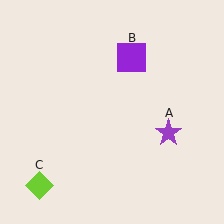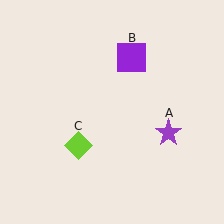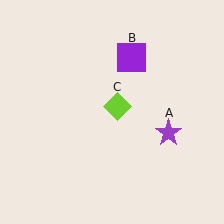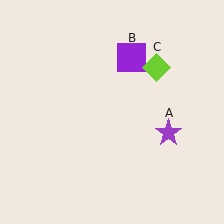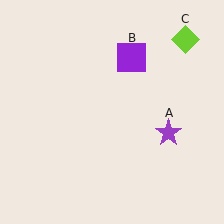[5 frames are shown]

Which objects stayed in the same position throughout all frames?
Purple star (object A) and purple square (object B) remained stationary.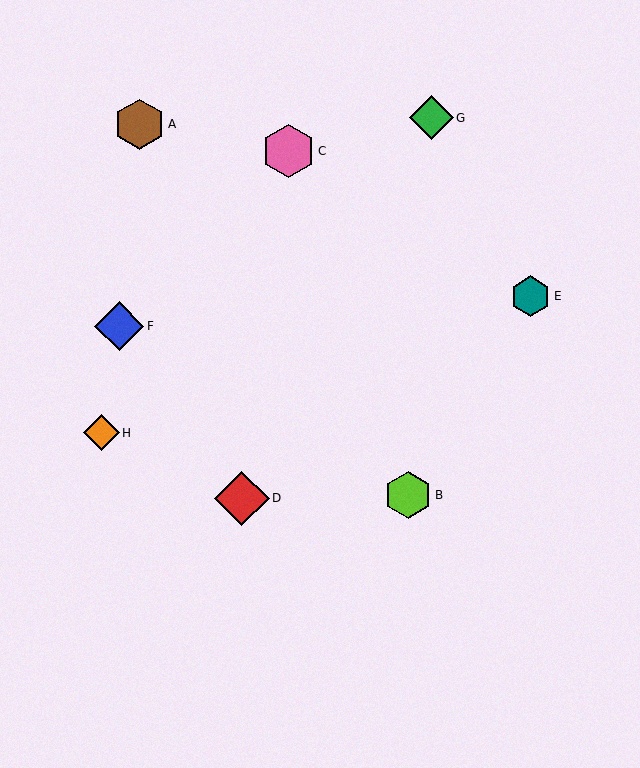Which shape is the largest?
The red diamond (labeled D) is the largest.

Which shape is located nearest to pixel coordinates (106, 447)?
The orange diamond (labeled H) at (101, 433) is nearest to that location.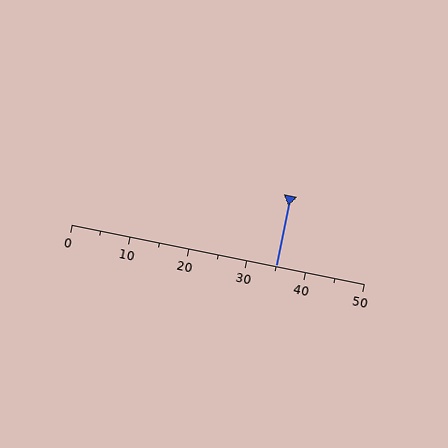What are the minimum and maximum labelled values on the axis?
The axis runs from 0 to 50.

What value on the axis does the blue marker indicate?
The marker indicates approximately 35.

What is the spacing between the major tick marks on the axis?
The major ticks are spaced 10 apart.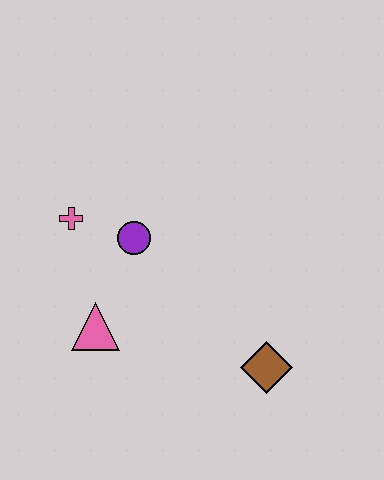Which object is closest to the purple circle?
The pink cross is closest to the purple circle.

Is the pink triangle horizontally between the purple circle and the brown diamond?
No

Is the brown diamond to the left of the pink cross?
No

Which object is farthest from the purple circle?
The brown diamond is farthest from the purple circle.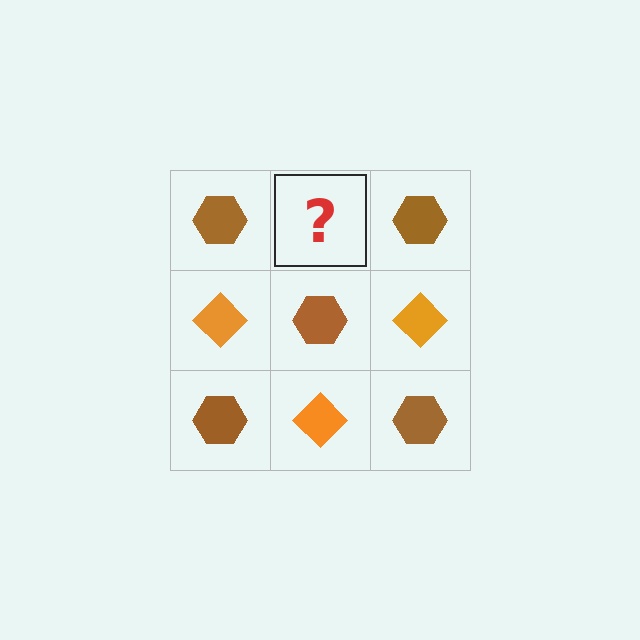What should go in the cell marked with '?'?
The missing cell should contain an orange diamond.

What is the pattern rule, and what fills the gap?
The rule is that it alternates brown hexagon and orange diamond in a checkerboard pattern. The gap should be filled with an orange diamond.